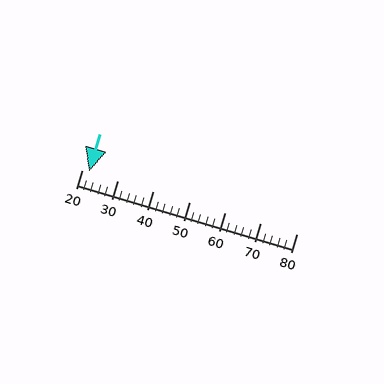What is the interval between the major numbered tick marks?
The major tick marks are spaced 10 units apart.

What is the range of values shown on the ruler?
The ruler shows values from 20 to 80.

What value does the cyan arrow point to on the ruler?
The cyan arrow points to approximately 22.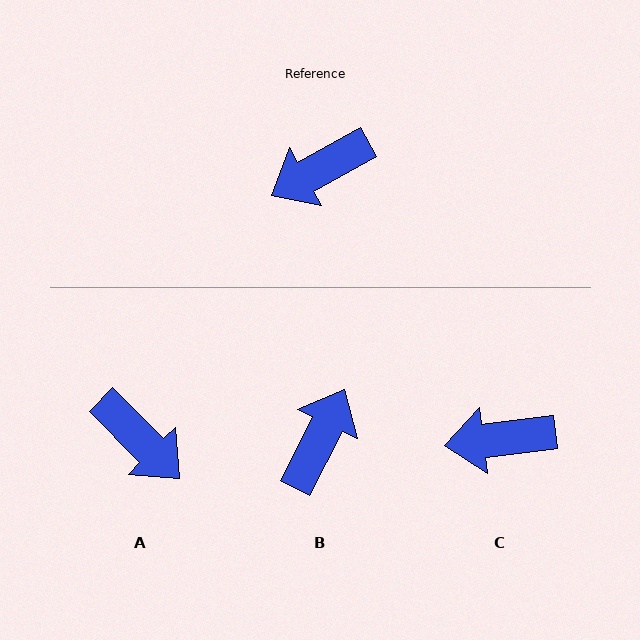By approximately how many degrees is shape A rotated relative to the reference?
Approximately 106 degrees counter-clockwise.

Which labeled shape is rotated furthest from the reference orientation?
B, about 145 degrees away.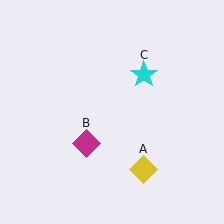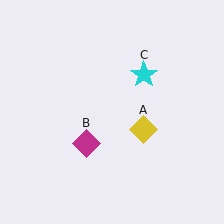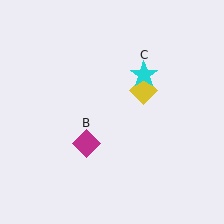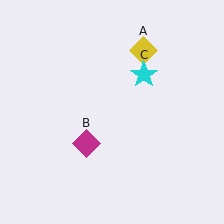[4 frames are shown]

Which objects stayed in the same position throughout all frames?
Magenta diamond (object B) and cyan star (object C) remained stationary.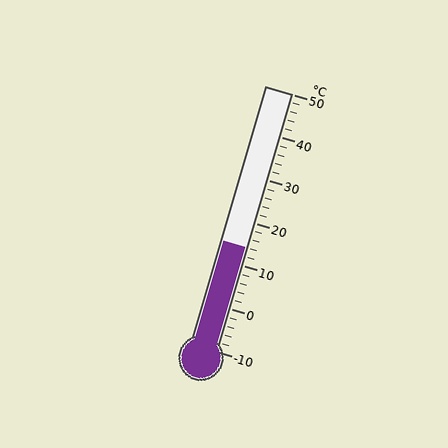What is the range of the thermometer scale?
The thermometer scale ranges from -10°C to 50°C.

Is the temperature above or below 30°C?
The temperature is below 30°C.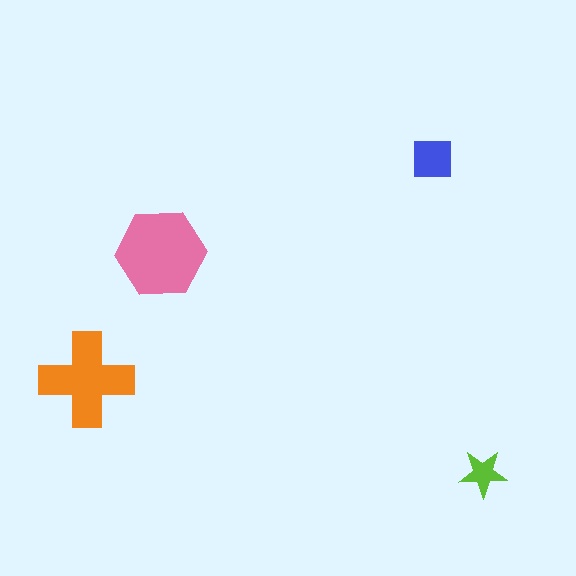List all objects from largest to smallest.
The pink hexagon, the orange cross, the blue square, the lime star.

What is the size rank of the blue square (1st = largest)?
3rd.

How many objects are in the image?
There are 4 objects in the image.